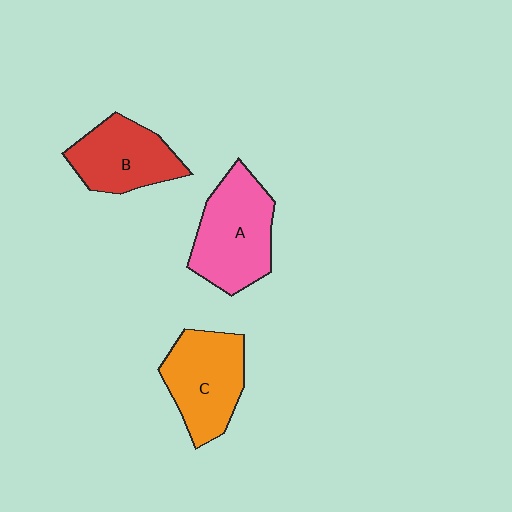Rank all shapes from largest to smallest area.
From largest to smallest: A (pink), C (orange), B (red).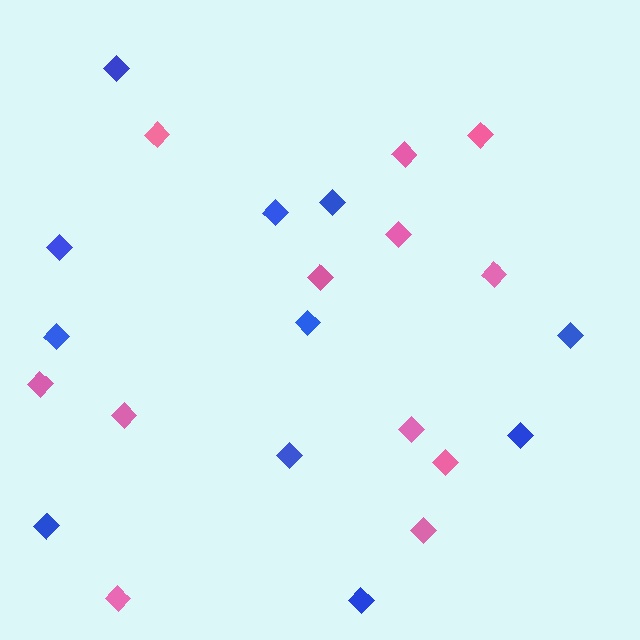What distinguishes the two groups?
There are 2 groups: one group of pink diamonds (12) and one group of blue diamonds (11).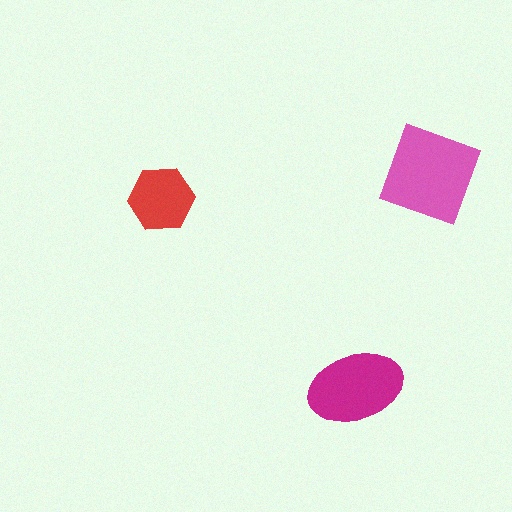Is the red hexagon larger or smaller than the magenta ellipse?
Smaller.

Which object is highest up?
The pink square is topmost.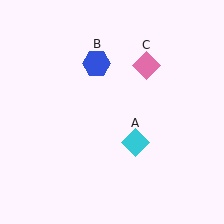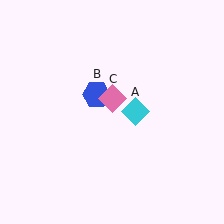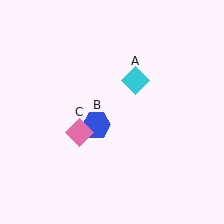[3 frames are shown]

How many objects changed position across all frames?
3 objects changed position: cyan diamond (object A), blue hexagon (object B), pink diamond (object C).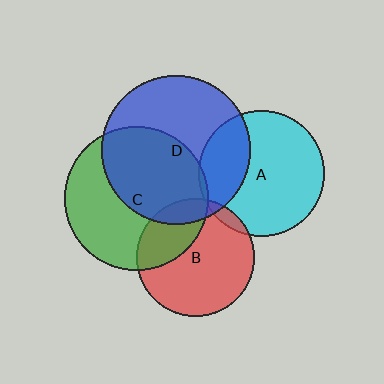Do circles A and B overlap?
Yes.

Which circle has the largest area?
Circle D (blue).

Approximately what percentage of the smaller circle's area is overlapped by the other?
Approximately 5%.